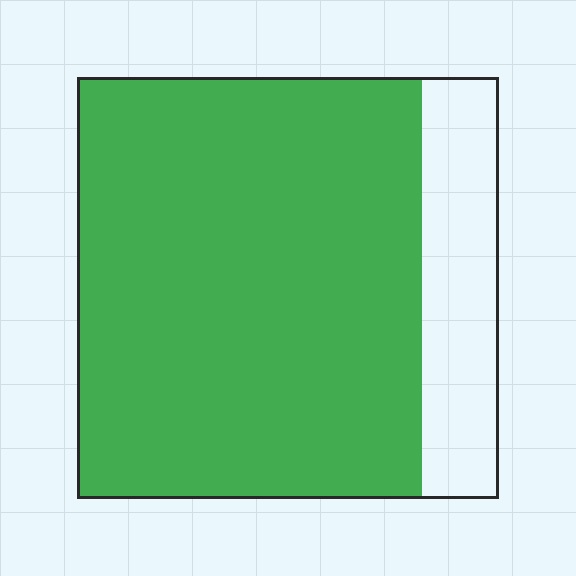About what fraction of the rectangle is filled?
About five sixths (5/6).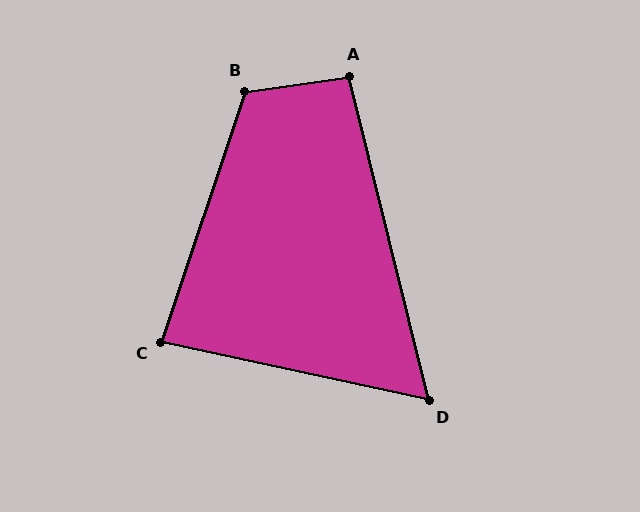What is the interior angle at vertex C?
Approximately 84 degrees (acute).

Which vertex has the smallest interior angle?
D, at approximately 64 degrees.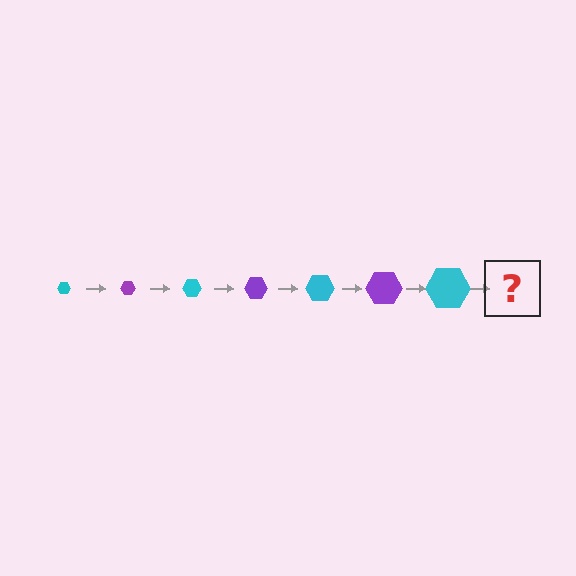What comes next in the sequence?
The next element should be a purple hexagon, larger than the previous one.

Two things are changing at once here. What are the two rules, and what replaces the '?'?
The two rules are that the hexagon grows larger each step and the color cycles through cyan and purple. The '?' should be a purple hexagon, larger than the previous one.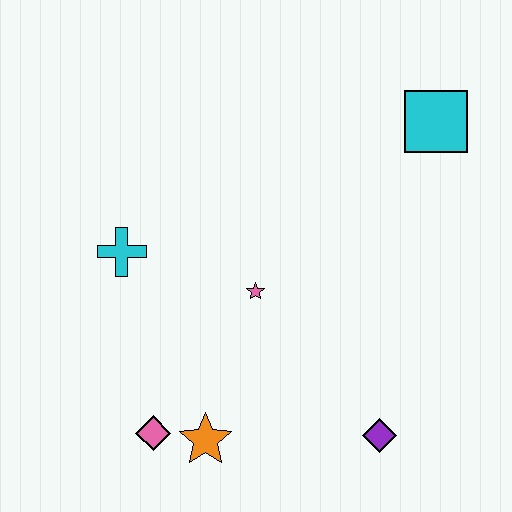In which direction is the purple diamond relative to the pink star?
The purple diamond is below the pink star.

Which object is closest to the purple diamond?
The orange star is closest to the purple diamond.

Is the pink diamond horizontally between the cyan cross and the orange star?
Yes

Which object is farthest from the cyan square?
The pink diamond is farthest from the cyan square.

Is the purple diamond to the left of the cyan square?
Yes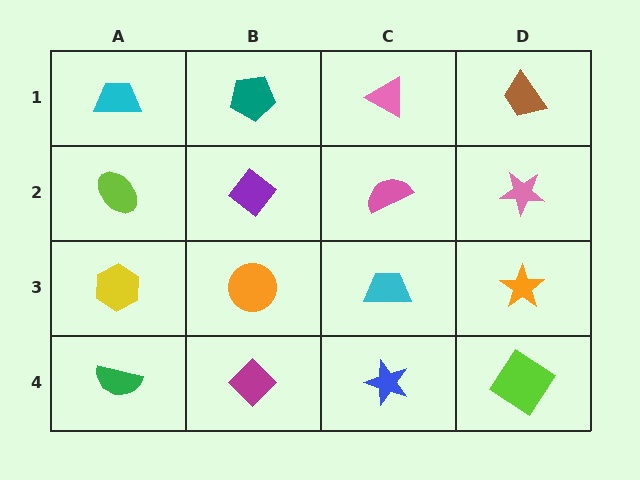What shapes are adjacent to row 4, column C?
A cyan trapezoid (row 3, column C), a magenta diamond (row 4, column B), a lime diamond (row 4, column D).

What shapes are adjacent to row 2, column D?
A brown trapezoid (row 1, column D), an orange star (row 3, column D), a pink semicircle (row 2, column C).